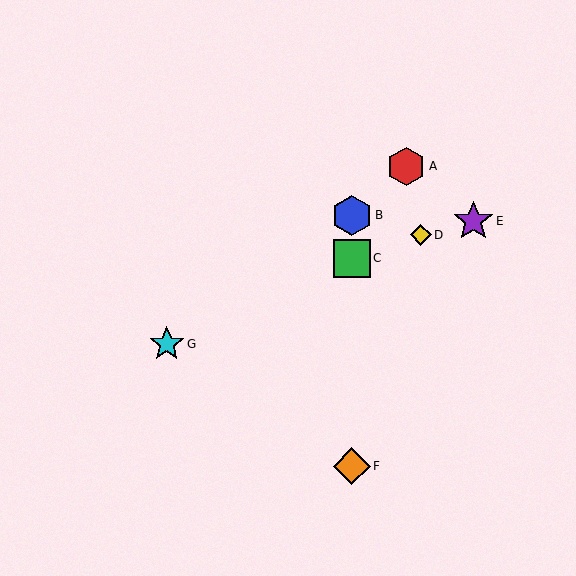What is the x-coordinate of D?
Object D is at x≈421.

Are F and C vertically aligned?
Yes, both are at x≈352.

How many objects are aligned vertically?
3 objects (B, C, F) are aligned vertically.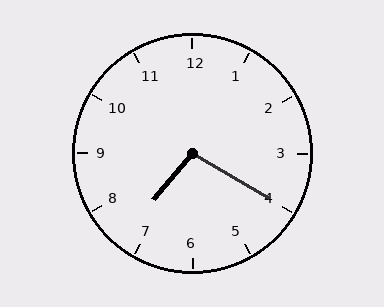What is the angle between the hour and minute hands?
Approximately 100 degrees.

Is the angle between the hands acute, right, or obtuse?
It is obtuse.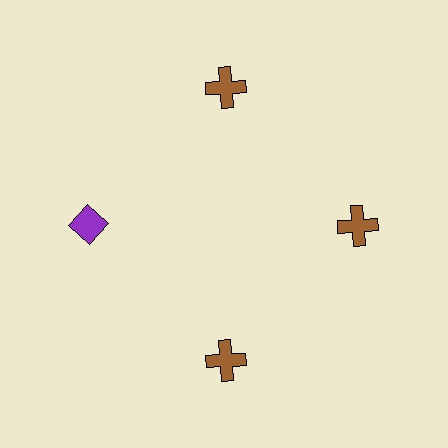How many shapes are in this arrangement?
There are 4 shapes arranged in a ring pattern.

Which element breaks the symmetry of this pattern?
The purple diamond at roughly the 9 o'clock position breaks the symmetry. All other shapes are brown crosses.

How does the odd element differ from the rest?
It differs in both color (purple instead of brown) and shape (diamond instead of cross).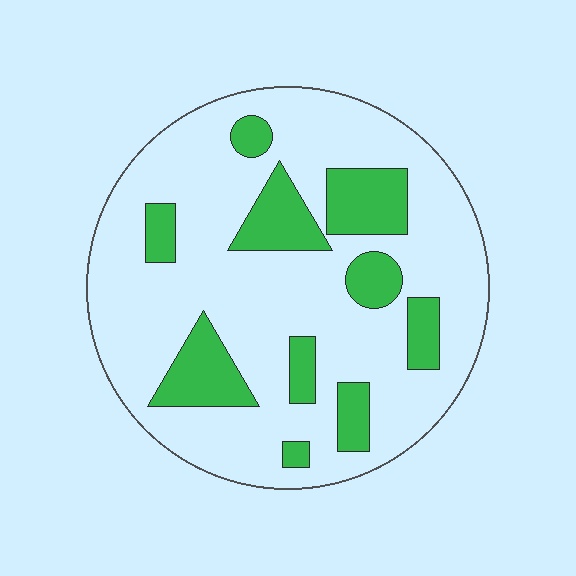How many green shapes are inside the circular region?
10.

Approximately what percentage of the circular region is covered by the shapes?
Approximately 25%.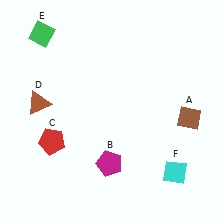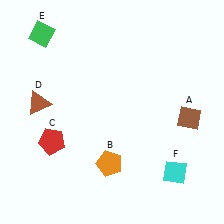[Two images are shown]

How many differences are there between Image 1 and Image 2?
There is 1 difference between the two images.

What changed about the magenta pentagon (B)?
In Image 1, B is magenta. In Image 2, it changed to orange.